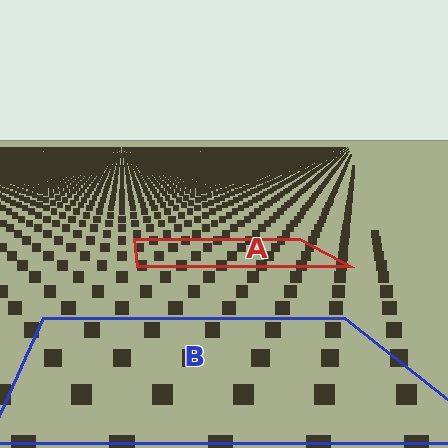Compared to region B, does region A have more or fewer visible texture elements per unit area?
Region A has more texture elements per unit area — they are packed more densely because it is farther away.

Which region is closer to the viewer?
Region B is closer. The texture elements there are larger and more spread out.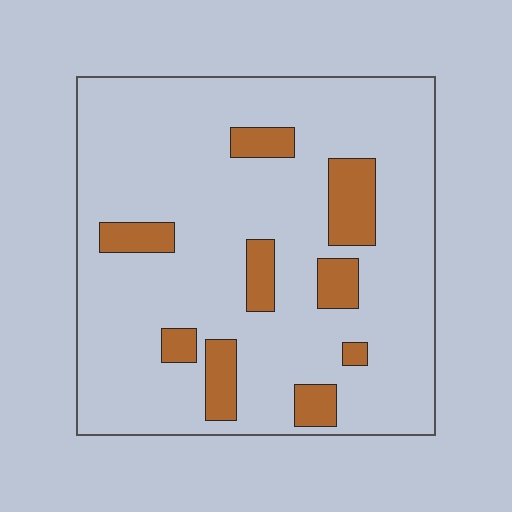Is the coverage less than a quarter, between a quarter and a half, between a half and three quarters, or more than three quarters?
Less than a quarter.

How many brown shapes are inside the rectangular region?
9.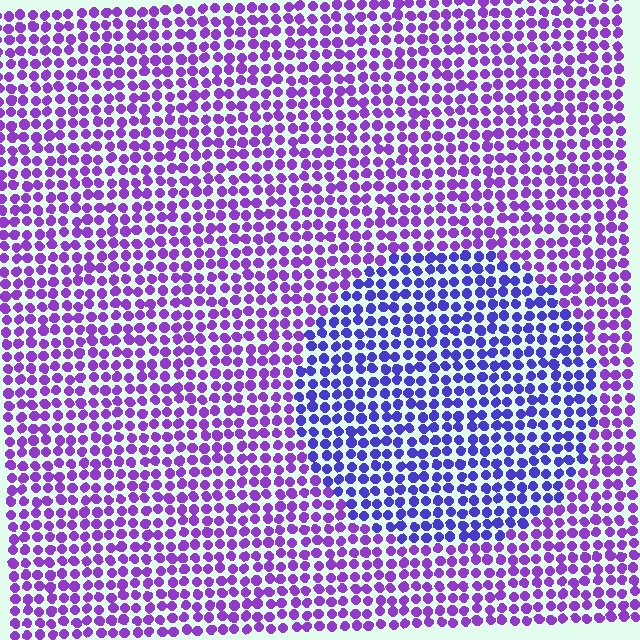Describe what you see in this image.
The image is filled with small purple elements in a uniform arrangement. A circle-shaped region is visible where the elements are tinted to a slightly different hue, forming a subtle color boundary.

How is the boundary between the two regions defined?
The boundary is defined purely by a slight shift in hue (about 31 degrees). Spacing, size, and orientation are identical on both sides.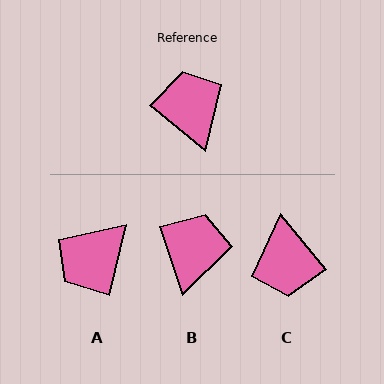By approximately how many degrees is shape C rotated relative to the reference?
Approximately 169 degrees counter-clockwise.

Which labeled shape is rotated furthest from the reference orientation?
C, about 169 degrees away.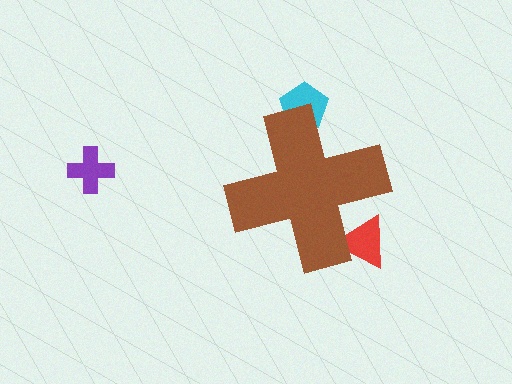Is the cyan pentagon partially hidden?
Yes, the cyan pentagon is partially hidden behind the brown cross.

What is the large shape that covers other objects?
A brown cross.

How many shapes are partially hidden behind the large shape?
2 shapes are partially hidden.